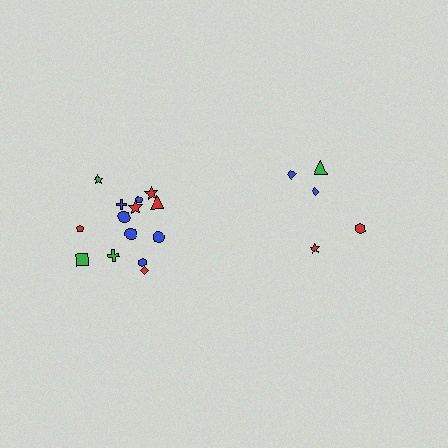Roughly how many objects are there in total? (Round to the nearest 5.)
Roughly 20 objects in total.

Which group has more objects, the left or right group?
The left group.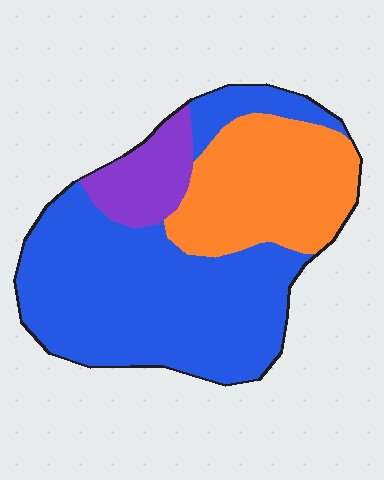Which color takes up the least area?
Purple, at roughly 10%.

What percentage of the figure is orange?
Orange takes up about one third (1/3) of the figure.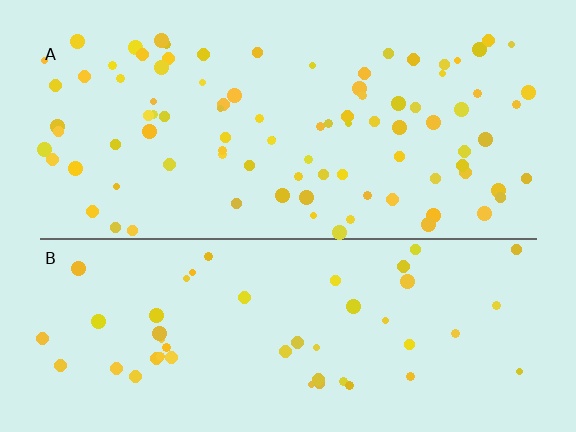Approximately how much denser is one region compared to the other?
Approximately 1.9× — region A over region B.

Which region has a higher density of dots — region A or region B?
A (the top).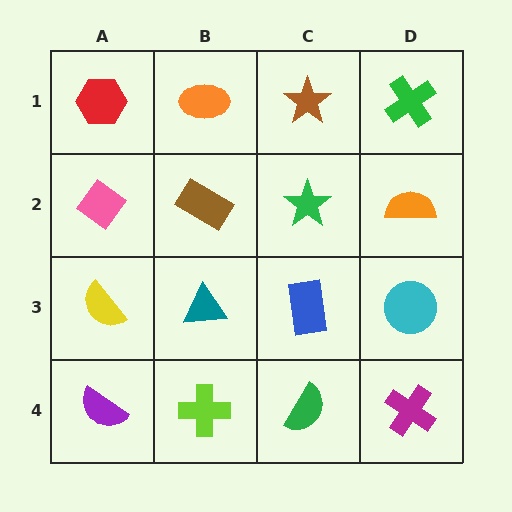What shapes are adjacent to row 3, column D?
An orange semicircle (row 2, column D), a magenta cross (row 4, column D), a blue rectangle (row 3, column C).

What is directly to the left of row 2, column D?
A green star.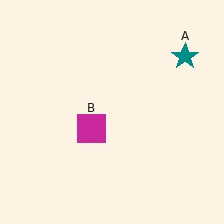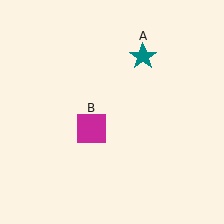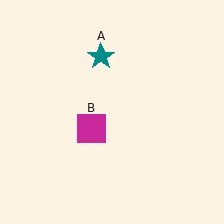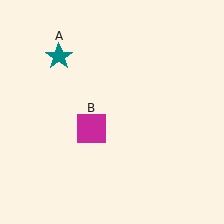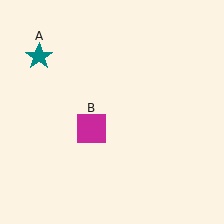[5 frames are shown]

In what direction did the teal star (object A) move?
The teal star (object A) moved left.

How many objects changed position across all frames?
1 object changed position: teal star (object A).